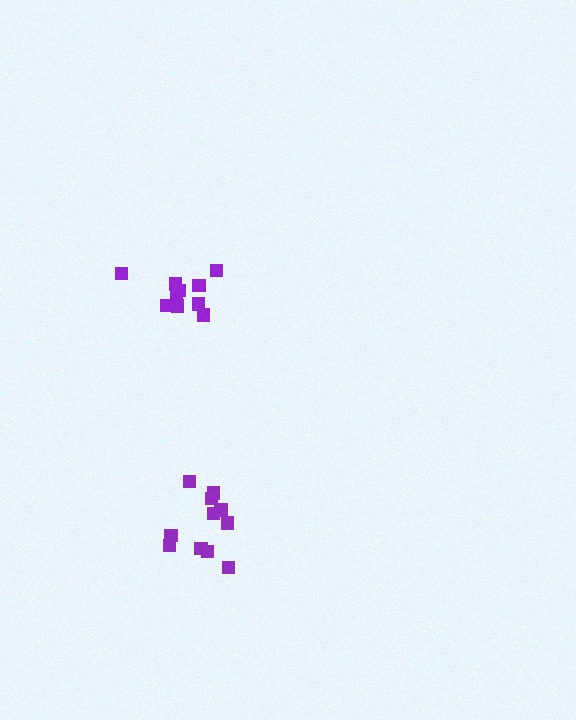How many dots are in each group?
Group 1: 11 dots, Group 2: 10 dots (21 total).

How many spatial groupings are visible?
There are 2 spatial groupings.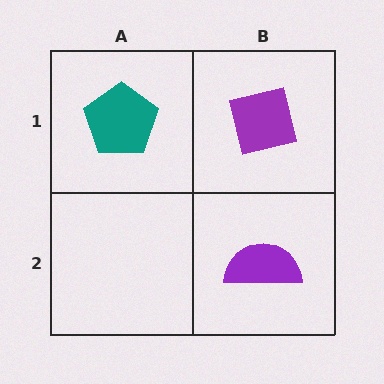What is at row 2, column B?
A purple semicircle.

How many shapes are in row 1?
2 shapes.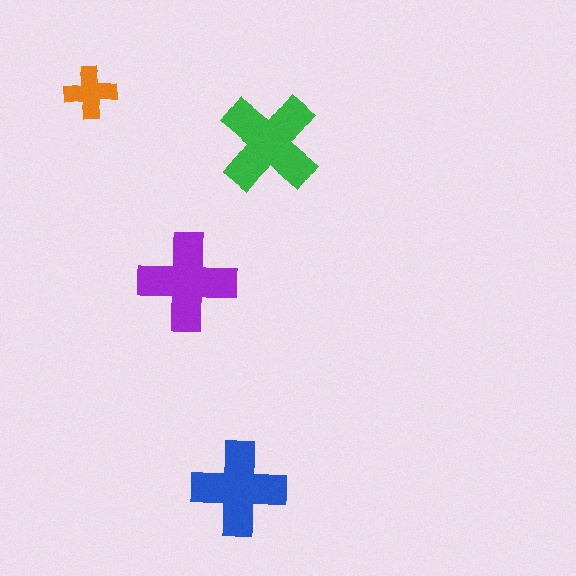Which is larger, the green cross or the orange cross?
The green one.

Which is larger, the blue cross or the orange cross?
The blue one.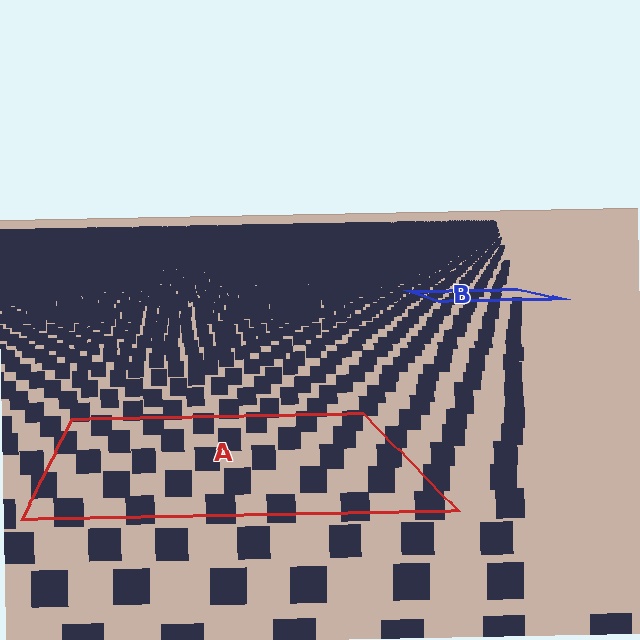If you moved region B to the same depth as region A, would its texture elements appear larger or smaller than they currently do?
They would appear larger. At a closer depth, the same texture elements are projected at a bigger on-screen size.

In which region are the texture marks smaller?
The texture marks are smaller in region B, because it is farther away.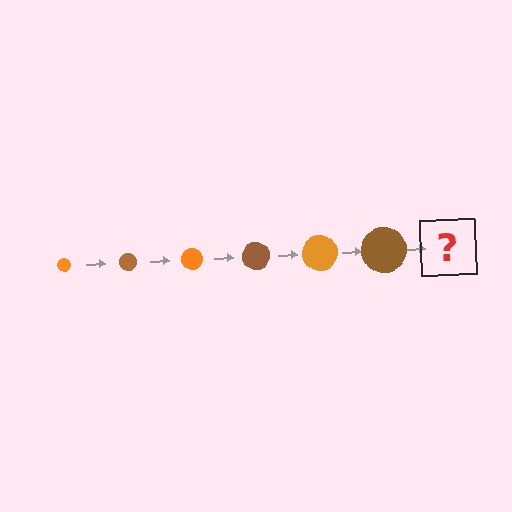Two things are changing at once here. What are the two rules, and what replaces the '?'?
The two rules are that the circle grows larger each step and the color cycles through orange and brown. The '?' should be an orange circle, larger than the previous one.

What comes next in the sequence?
The next element should be an orange circle, larger than the previous one.